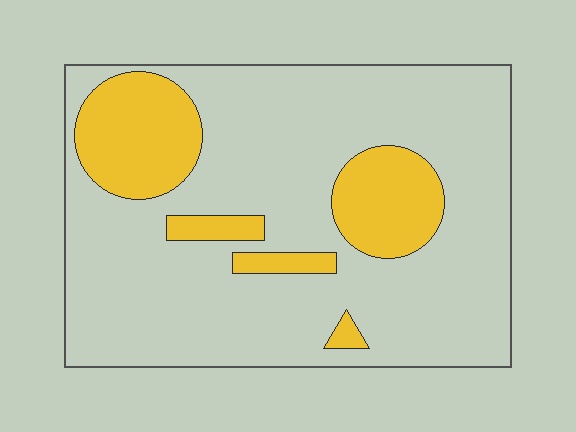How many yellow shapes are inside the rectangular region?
5.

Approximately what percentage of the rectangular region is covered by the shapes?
Approximately 20%.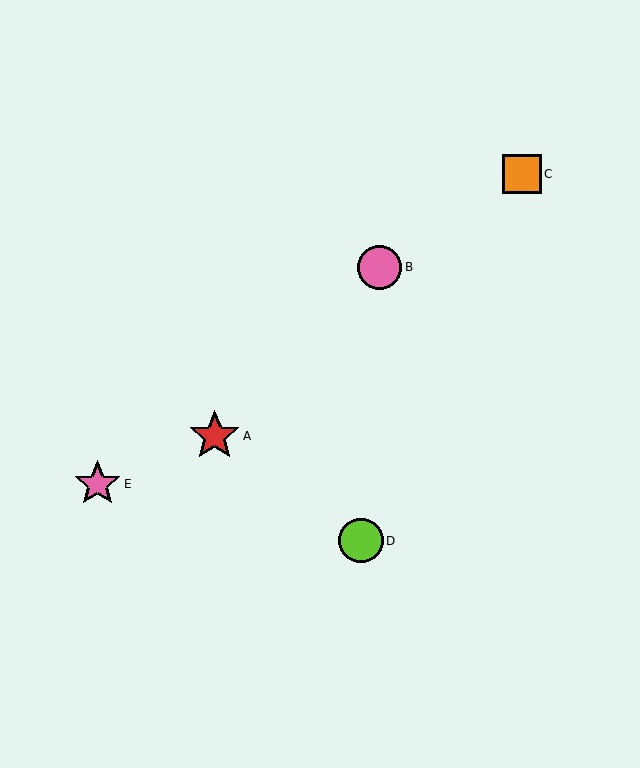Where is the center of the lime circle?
The center of the lime circle is at (361, 541).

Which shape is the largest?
The red star (labeled A) is the largest.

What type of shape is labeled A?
Shape A is a red star.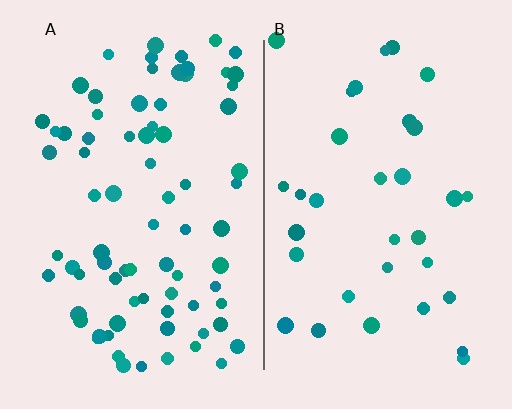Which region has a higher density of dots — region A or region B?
A (the left).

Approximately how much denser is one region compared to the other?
Approximately 2.4× — region A over region B.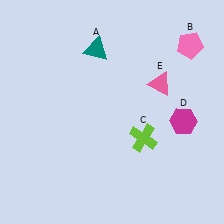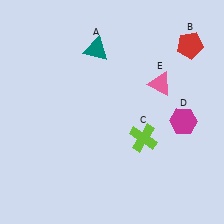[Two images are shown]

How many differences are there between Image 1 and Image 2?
There is 1 difference between the two images.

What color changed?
The pentagon (B) changed from pink in Image 1 to red in Image 2.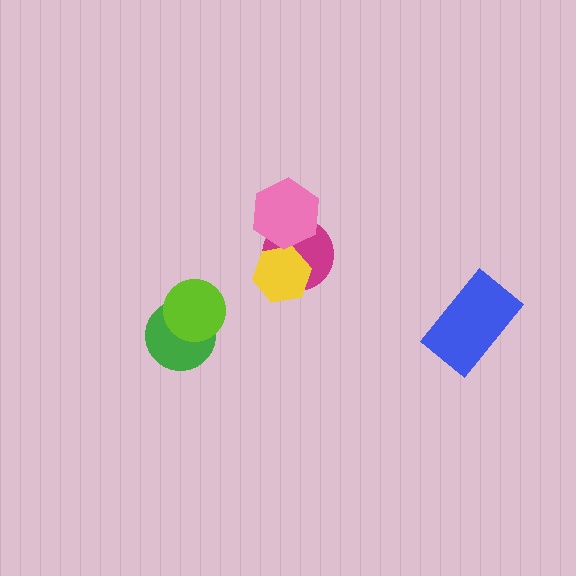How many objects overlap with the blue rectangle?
0 objects overlap with the blue rectangle.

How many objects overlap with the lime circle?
1 object overlaps with the lime circle.